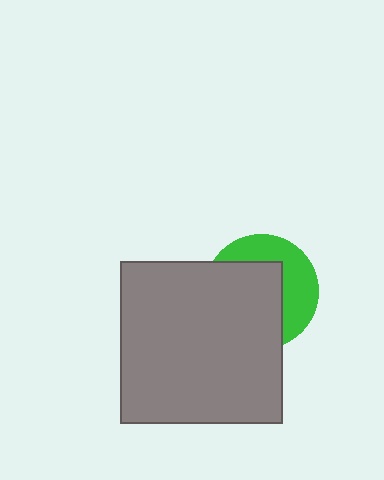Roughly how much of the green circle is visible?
A small part of it is visible (roughly 41%).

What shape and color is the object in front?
The object in front is a gray square.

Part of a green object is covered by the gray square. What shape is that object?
It is a circle.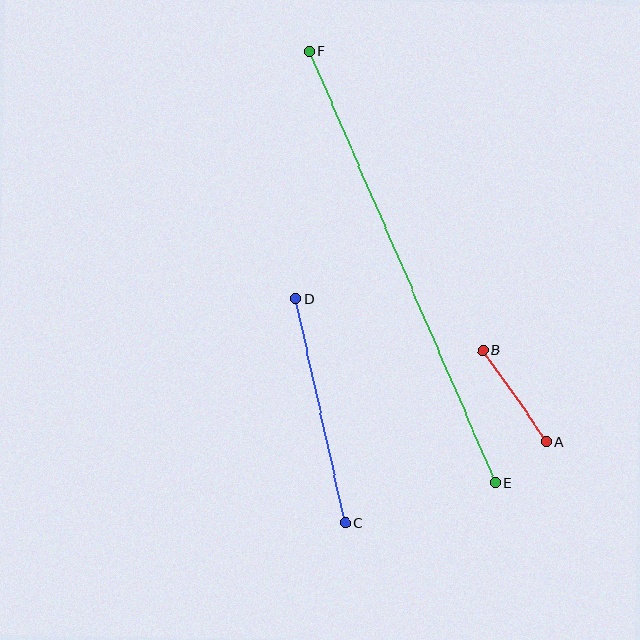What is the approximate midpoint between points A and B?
The midpoint is at approximately (515, 396) pixels.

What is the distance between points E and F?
The distance is approximately 470 pixels.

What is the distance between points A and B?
The distance is approximately 111 pixels.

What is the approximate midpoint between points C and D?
The midpoint is at approximately (320, 410) pixels.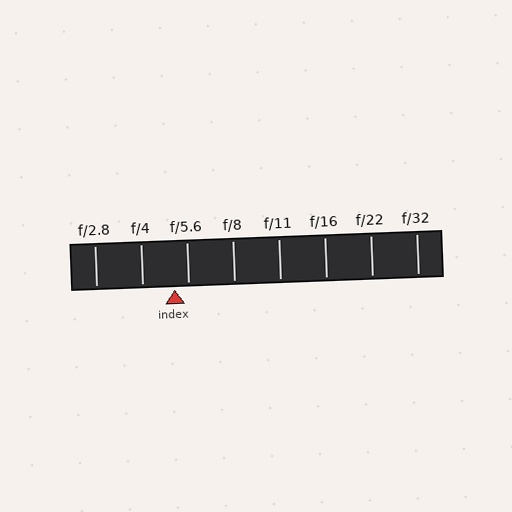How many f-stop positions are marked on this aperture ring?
There are 8 f-stop positions marked.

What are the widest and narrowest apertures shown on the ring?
The widest aperture shown is f/2.8 and the narrowest is f/32.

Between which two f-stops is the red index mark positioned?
The index mark is between f/4 and f/5.6.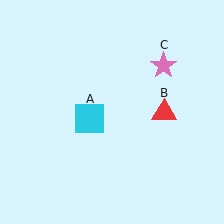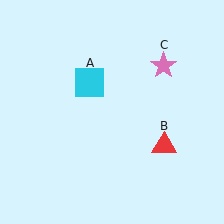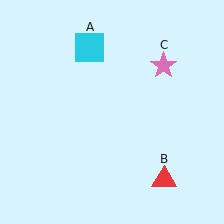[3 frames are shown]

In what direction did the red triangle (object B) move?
The red triangle (object B) moved down.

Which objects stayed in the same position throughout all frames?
Pink star (object C) remained stationary.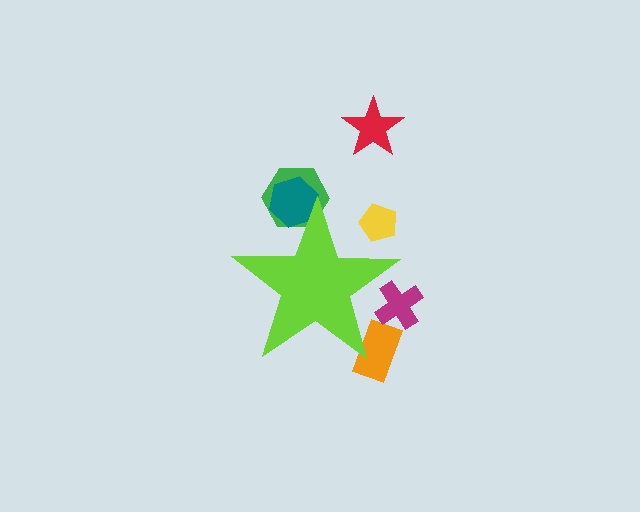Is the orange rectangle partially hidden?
Yes, the orange rectangle is partially hidden behind the lime star.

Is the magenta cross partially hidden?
Yes, the magenta cross is partially hidden behind the lime star.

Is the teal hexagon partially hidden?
Yes, the teal hexagon is partially hidden behind the lime star.